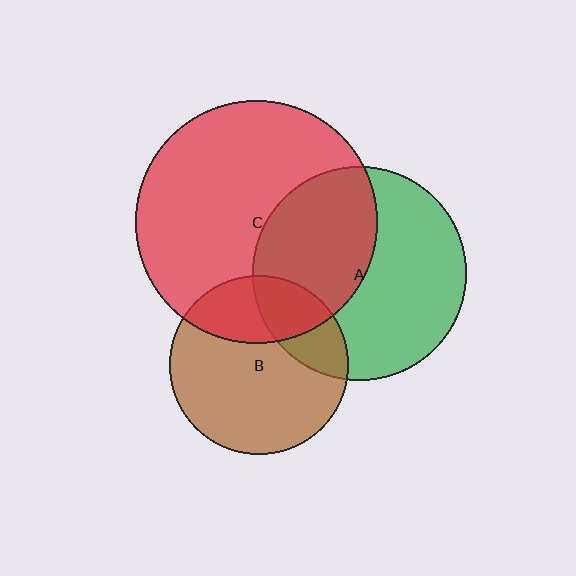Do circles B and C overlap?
Yes.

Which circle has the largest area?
Circle C (red).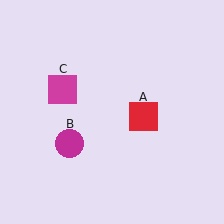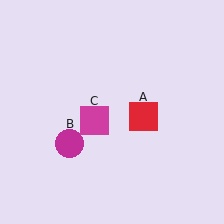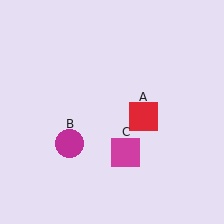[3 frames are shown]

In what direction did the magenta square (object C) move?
The magenta square (object C) moved down and to the right.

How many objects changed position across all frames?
1 object changed position: magenta square (object C).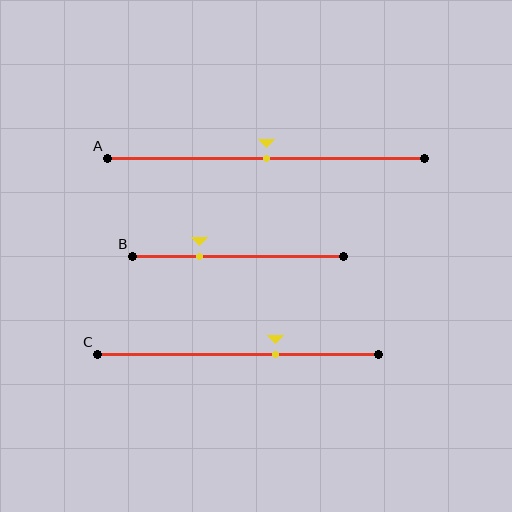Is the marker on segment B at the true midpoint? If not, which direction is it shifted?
No, the marker on segment B is shifted to the left by about 18% of the segment length.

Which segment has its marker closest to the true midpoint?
Segment A has its marker closest to the true midpoint.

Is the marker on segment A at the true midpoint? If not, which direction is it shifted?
Yes, the marker on segment A is at the true midpoint.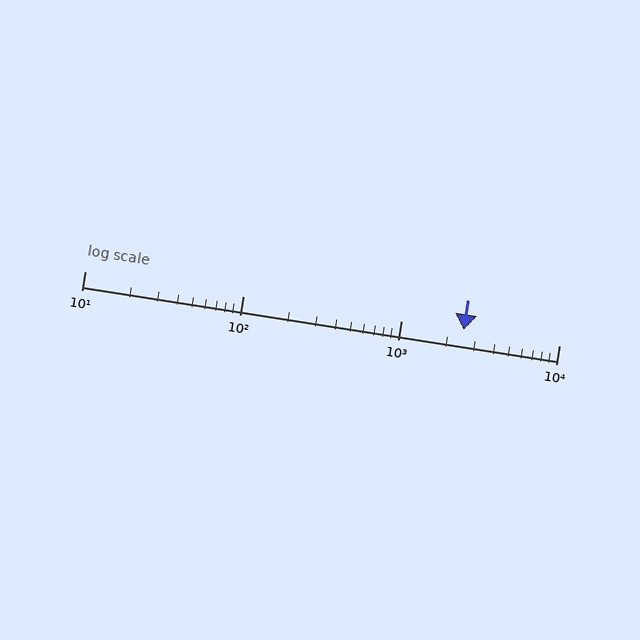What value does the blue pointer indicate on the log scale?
The pointer indicates approximately 2500.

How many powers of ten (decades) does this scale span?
The scale spans 3 decades, from 10 to 10000.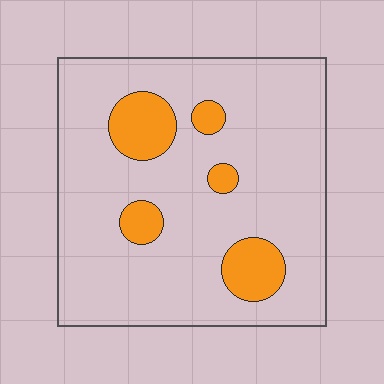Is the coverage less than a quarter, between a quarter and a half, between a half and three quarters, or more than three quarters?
Less than a quarter.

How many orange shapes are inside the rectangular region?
5.